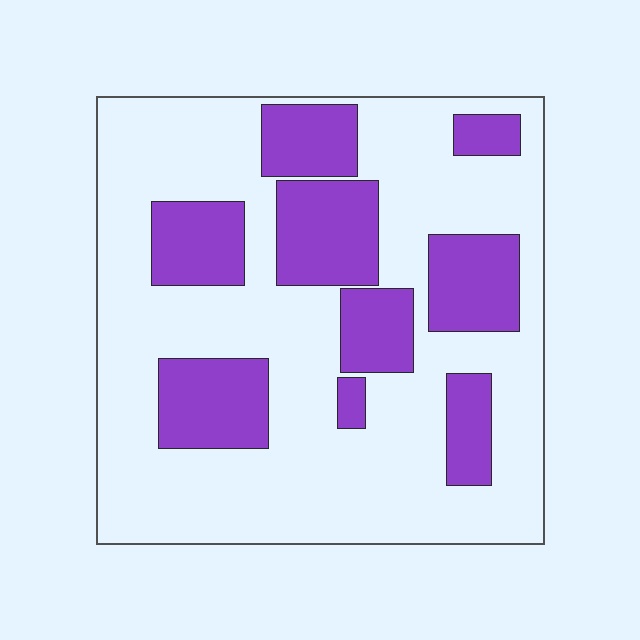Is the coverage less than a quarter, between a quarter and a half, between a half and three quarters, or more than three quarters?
Between a quarter and a half.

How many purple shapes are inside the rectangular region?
9.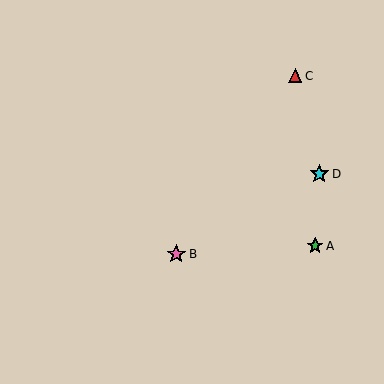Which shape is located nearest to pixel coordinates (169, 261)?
The pink star (labeled B) at (176, 254) is nearest to that location.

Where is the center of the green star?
The center of the green star is at (315, 246).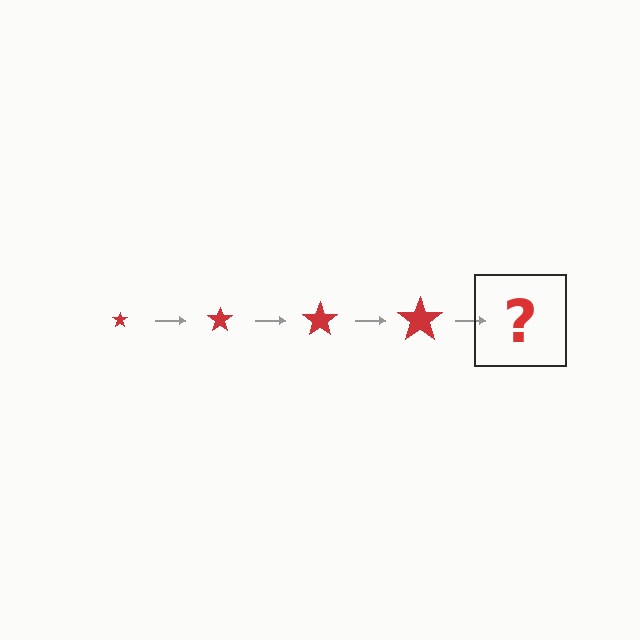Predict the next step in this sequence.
The next step is a red star, larger than the previous one.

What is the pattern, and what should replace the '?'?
The pattern is that the star gets progressively larger each step. The '?' should be a red star, larger than the previous one.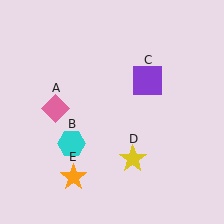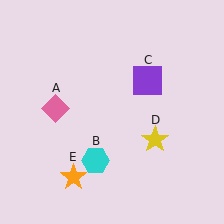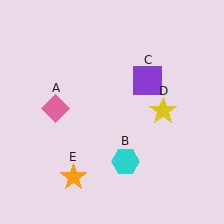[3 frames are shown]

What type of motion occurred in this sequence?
The cyan hexagon (object B), yellow star (object D) rotated counterclockwise around the center of the scene.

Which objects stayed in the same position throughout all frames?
Pink diamond (object A) and purple square (object C) and orange star (object E) remained stationary.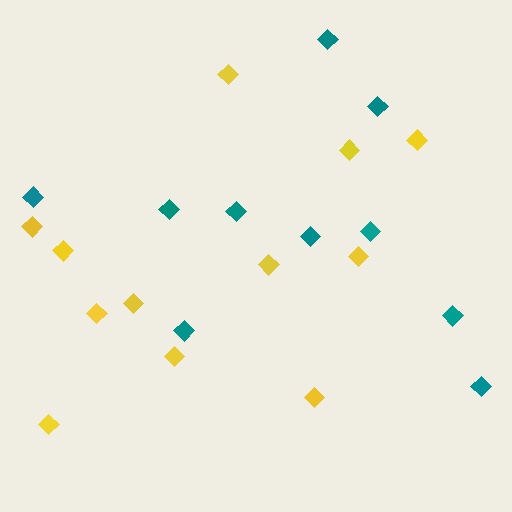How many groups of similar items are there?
There are 2 groups: one group of yellow diamonds (12) and one group of teal diamonds (10).